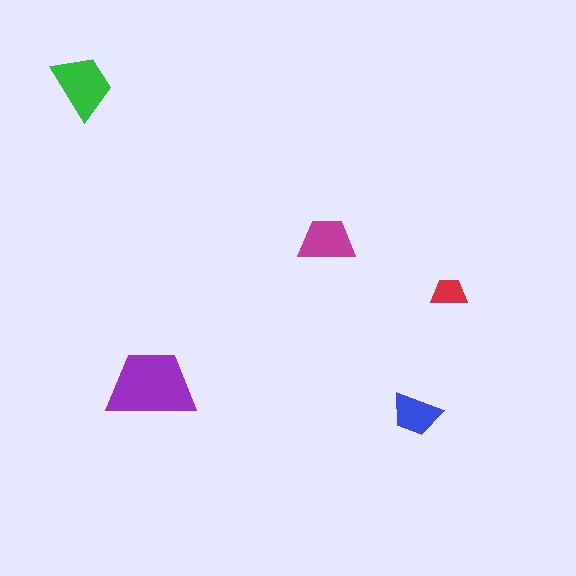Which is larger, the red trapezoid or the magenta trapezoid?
The magenta one.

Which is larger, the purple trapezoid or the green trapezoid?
The purple one.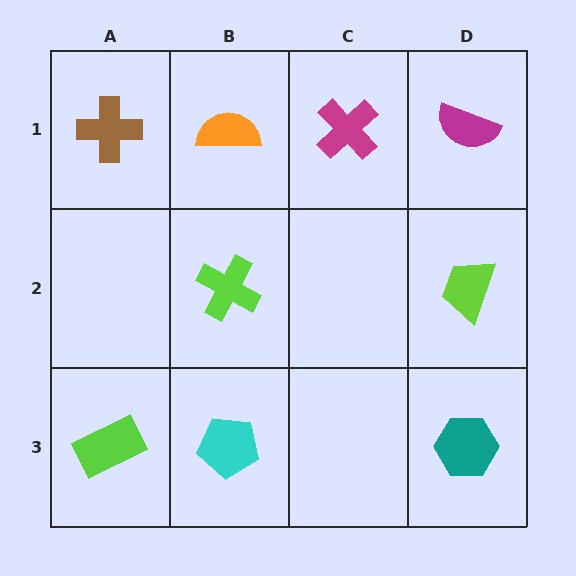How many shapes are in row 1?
4 shapes.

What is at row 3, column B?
A cyan pentagon.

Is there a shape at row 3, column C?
No, that cell is empty.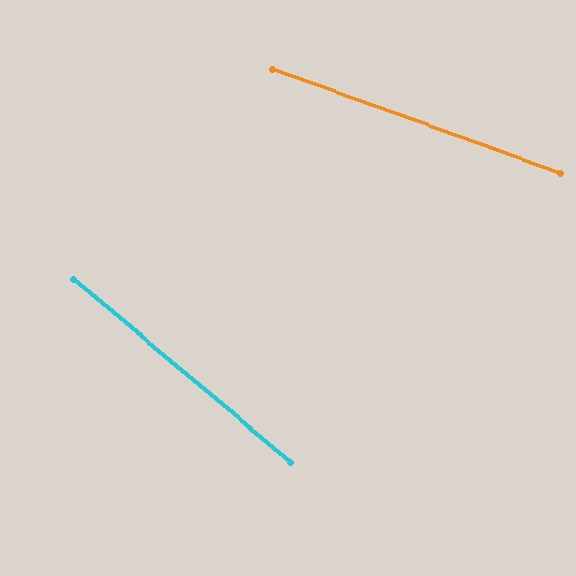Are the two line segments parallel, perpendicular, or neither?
Neither parallel nor perpendicular — they differ by about 20°.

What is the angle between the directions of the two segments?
Approximately 20 degrees.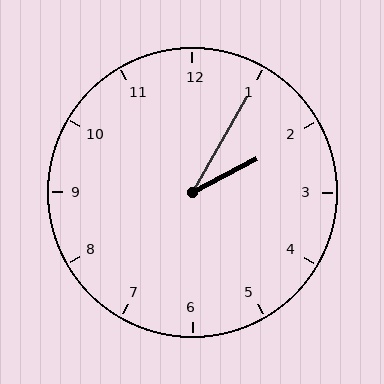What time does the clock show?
2:05.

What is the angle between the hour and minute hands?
Approximately 32 degrees.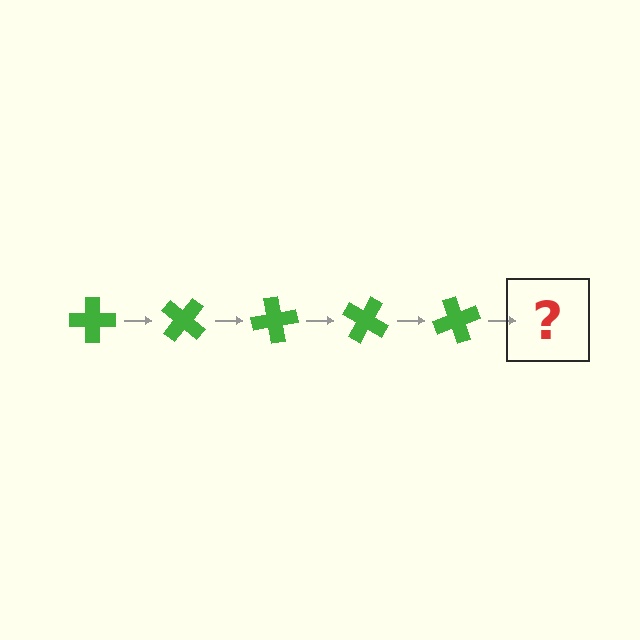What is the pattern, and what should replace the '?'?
The pattern is that the cross rotates 40 degrees each step. The '?' should be a green cross rotated 200 degrees.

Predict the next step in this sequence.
The next step is a green cross rotated 200 degrees.